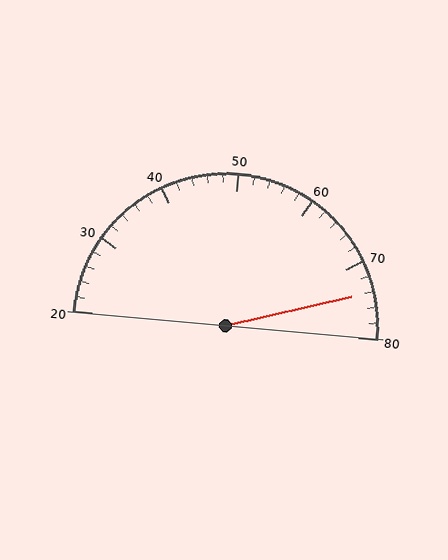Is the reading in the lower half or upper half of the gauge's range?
The reading is in the upper half of the range (20 to 80).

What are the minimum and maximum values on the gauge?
The gauge ranges from 20 to 80.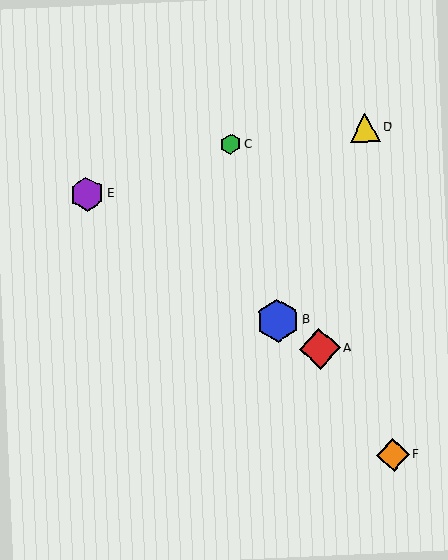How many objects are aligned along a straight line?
3 objects (A, B, E) are aligned along a straight line.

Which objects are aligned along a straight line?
Objects A, B, E are aligned along a straight line.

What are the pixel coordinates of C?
Object C is at (231, 144).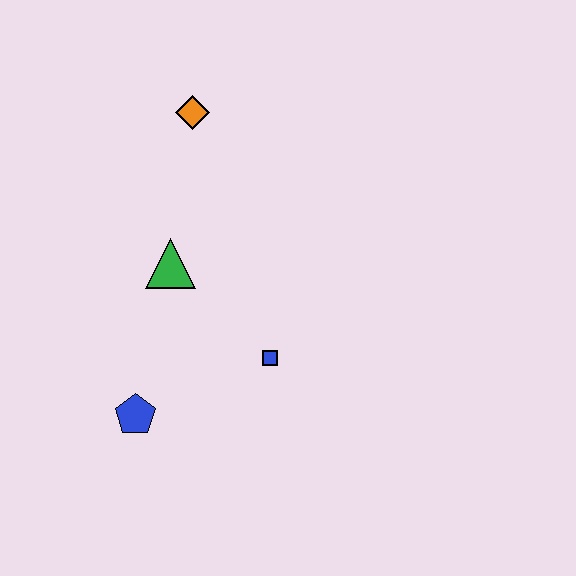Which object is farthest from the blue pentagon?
The orange diamond is farthest from the blue pentagon.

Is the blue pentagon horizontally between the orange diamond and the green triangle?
No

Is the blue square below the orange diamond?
Yes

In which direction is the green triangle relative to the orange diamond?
The green triangle is below the orange diamond.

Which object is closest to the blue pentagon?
The blue square is closest to the blue pentagon.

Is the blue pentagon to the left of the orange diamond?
Yes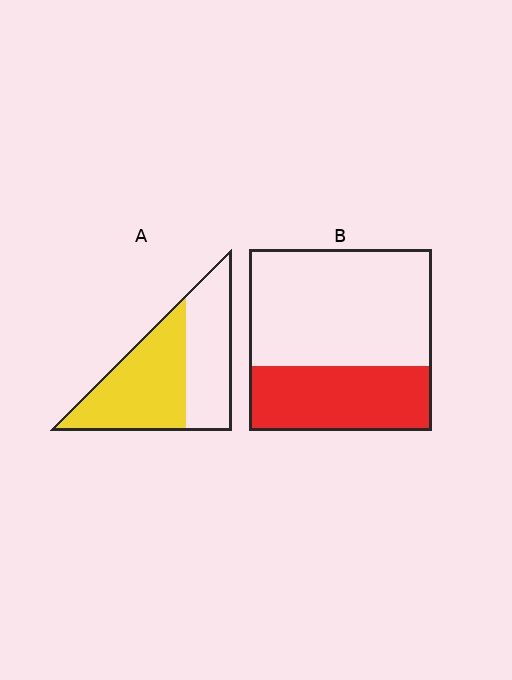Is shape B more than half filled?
No.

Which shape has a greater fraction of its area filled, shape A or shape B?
Shape A.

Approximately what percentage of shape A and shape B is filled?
A is approximately 55% and B is approximately 35%.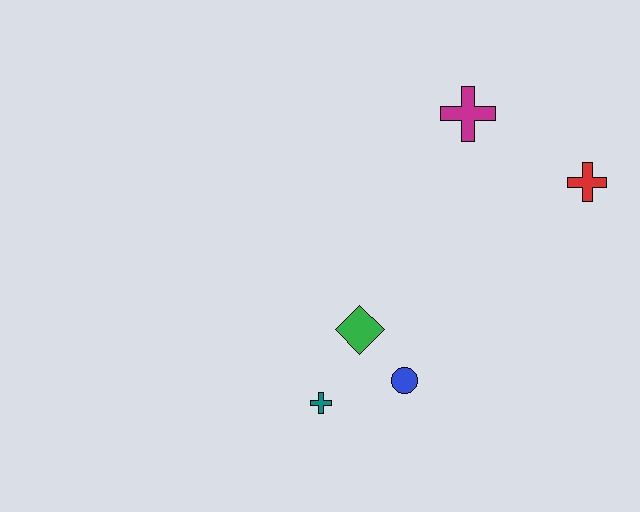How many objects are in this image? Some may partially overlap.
There are 5 objects.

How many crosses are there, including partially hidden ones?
There are 3 crosses.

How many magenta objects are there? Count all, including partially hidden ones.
There is 1 magenta object.